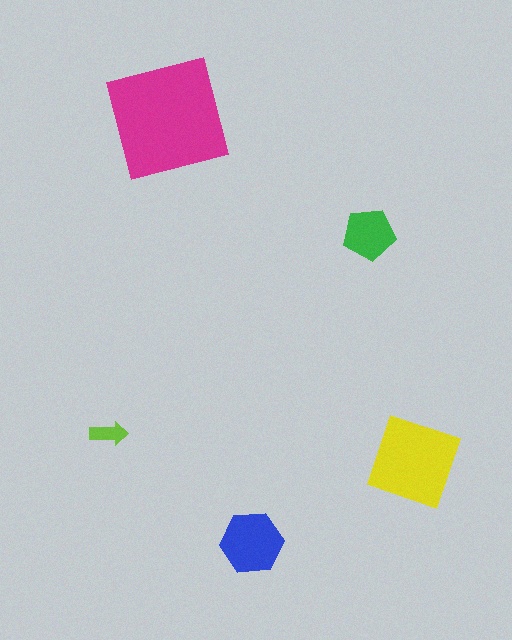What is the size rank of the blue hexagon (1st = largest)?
3rd.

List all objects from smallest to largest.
The lime arrow, the green pentagon, the blue hexagon, the yellow diamond, the magenta square.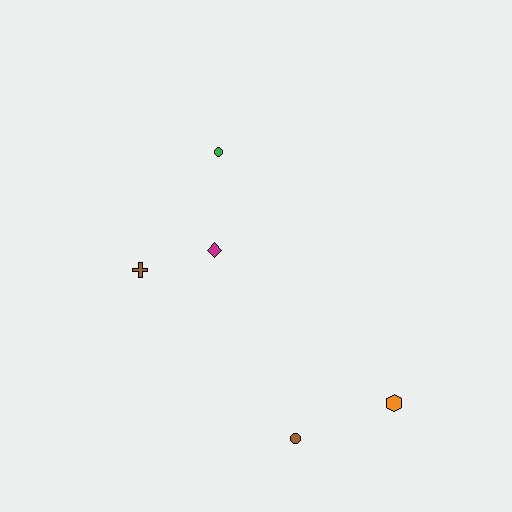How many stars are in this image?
There are no stars.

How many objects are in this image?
There are 5 objects.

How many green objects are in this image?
There is 1 green object.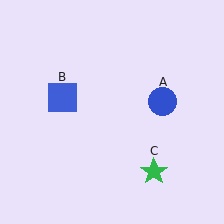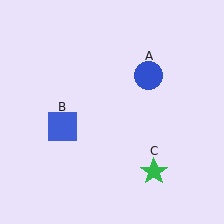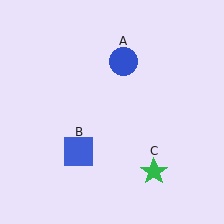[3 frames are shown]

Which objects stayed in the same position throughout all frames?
Green star (object C) remained stationary.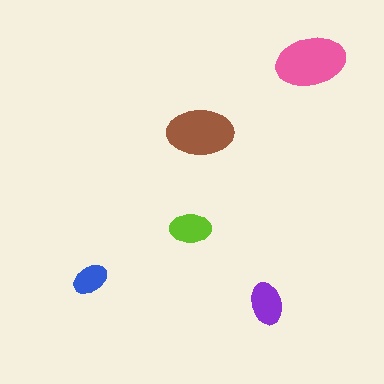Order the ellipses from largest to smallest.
the pink one, the brown one, the purple one, the lime one, the blue one.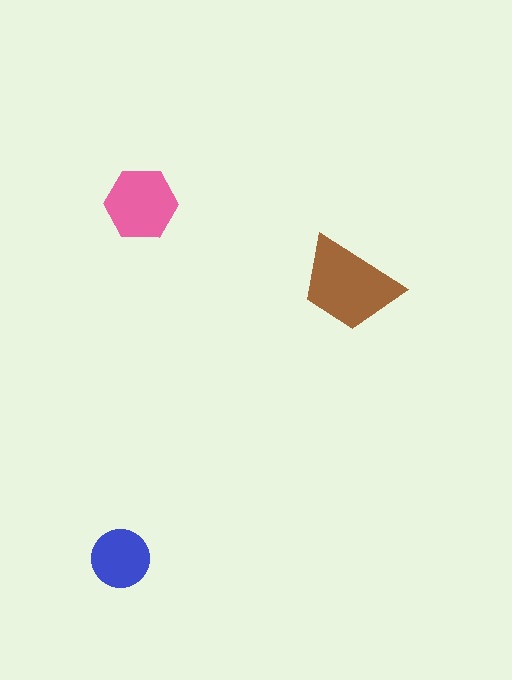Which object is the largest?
The brown trapezoid.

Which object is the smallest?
The blue circle.